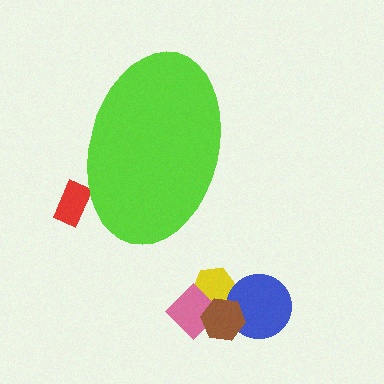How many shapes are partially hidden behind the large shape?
1 shape is partially hidden.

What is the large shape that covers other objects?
A lime ellipse.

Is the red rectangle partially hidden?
Yes, the red rectangle is partially hidden behind the lime ellipse.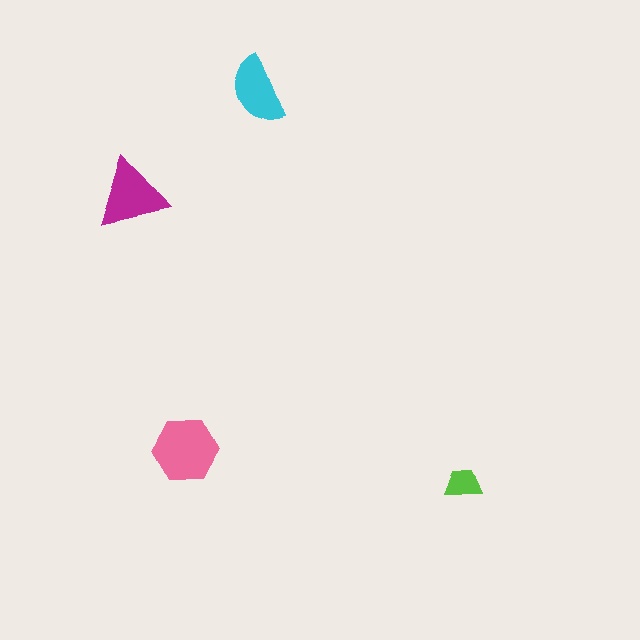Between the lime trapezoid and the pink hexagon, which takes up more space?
The pink hexagon.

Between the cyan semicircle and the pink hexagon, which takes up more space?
The pink hexagon.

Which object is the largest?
The pink hexagon.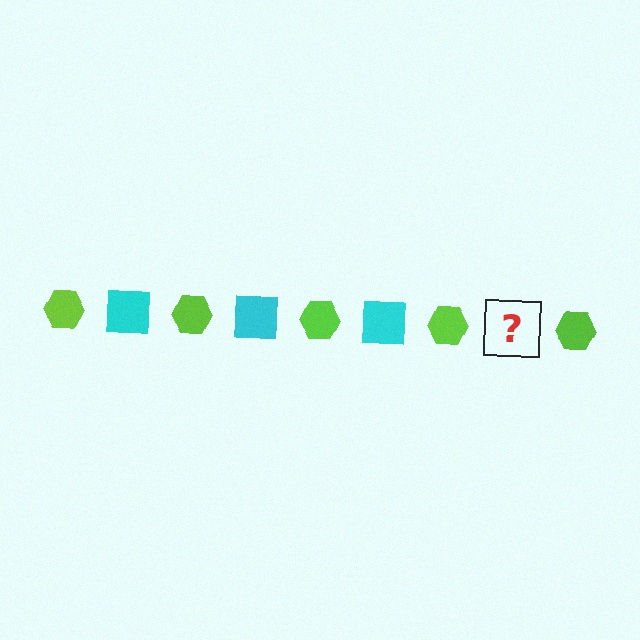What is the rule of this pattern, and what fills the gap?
The rule is that the pattern alternates between lime hexagon and cyan square. The gap should be filled with a cyan square.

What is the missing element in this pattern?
The missing element is a cyan square.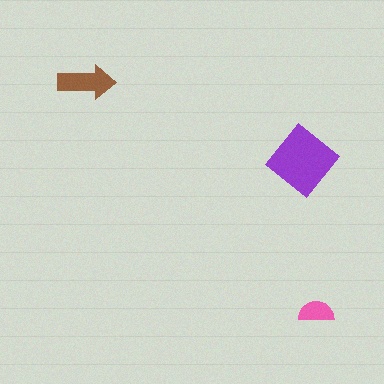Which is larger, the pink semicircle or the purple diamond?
The purple diamond.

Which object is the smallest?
The pink semicircle.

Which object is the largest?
The purple diamond.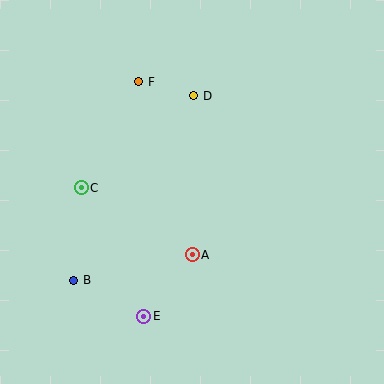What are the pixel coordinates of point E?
Point E is at (144, 316).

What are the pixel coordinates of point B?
Point B is at (74, 280).